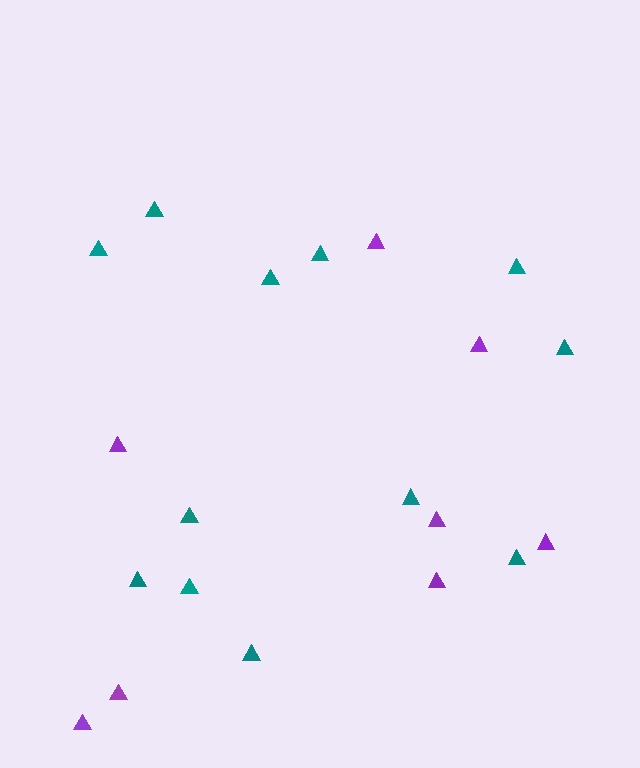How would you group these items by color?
There are 2 groups: one group of teal triangles (12) and one group of purple triangles (8).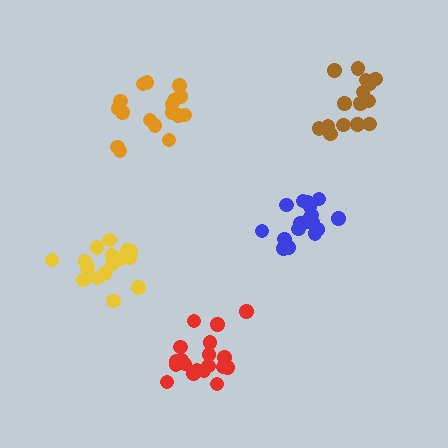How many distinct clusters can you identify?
There are 5 distinct clusters.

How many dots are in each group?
Group 1: 18 dots, Group 2: 16 dots, Group 3: 17 dots, Group 4: 15 dots, Group 5: 19 dots (85 total).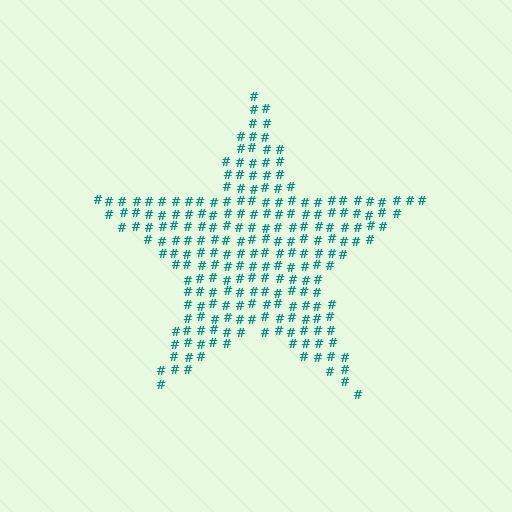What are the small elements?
The small elements are hash symbols.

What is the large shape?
The large shape is a star.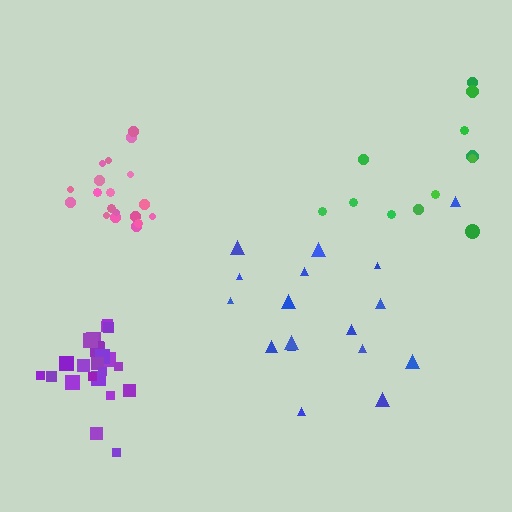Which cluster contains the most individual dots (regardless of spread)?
Purple (23).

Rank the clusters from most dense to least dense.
purple, pink, blue, green.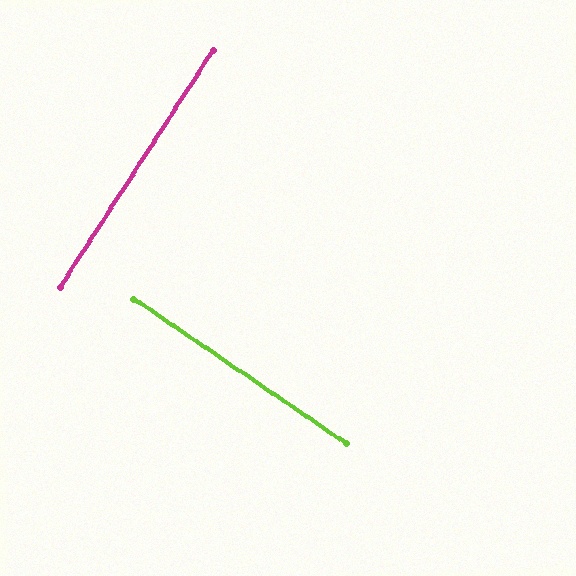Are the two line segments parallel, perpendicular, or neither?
Perpendicular — they meet at approximately 89°.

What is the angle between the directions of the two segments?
Approximately 89 degrees.